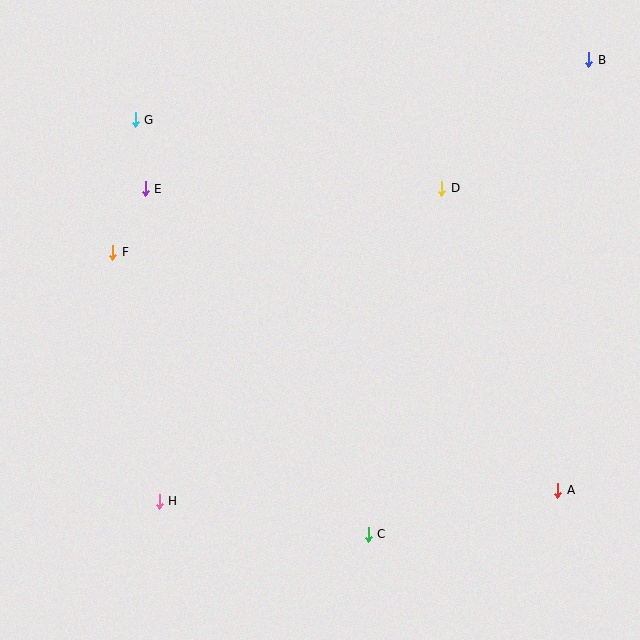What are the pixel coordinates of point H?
Point H is at (159, 501).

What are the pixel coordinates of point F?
Point F is at (113, 252).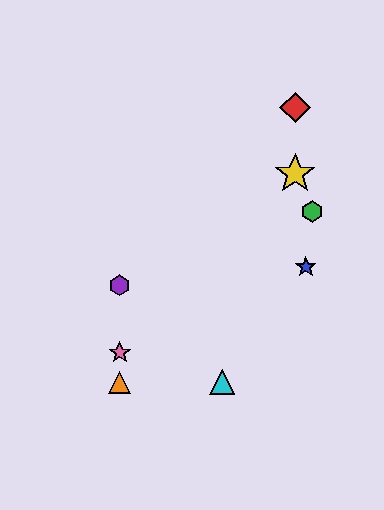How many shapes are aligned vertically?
3 shapes (the purple hexagon, the orange triangle, the pink star) are aligned vertically.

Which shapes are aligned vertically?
The purple hexagon, the orange triangle, the pink star are aligned vertically.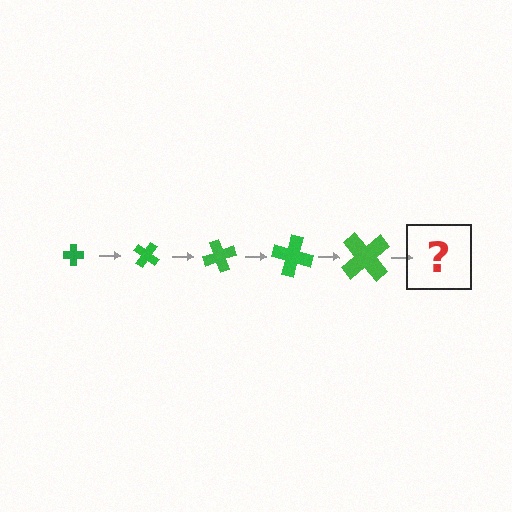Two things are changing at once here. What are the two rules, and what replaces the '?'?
The two rules are that the cross grows larger each step and it rotates 35 degrees each step. The '?' should be a cross, larger than the previous one and rotated 175 degrees from the start.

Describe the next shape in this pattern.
It should be a cross, larger than the previous one and rotated 175 degrees from the start.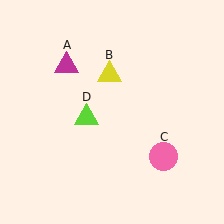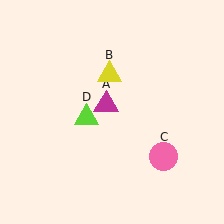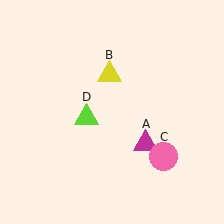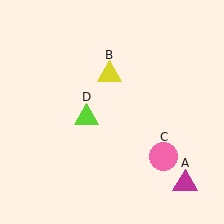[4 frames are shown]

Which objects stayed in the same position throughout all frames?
Yellow triangle (object B) and pink circle (object C) and lime triangle (object D) remained stationary.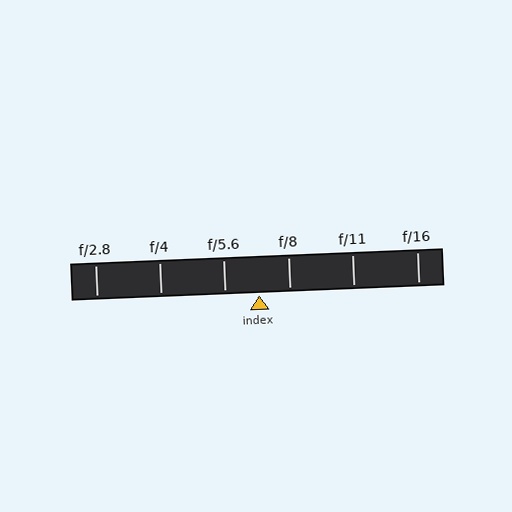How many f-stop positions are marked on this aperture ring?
There are 6 f-stop positions marked.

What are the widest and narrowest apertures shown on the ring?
The widest aperture shown is f/2.8 and the narrowest is f/16.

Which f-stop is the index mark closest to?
The index mark is closest to f/8.